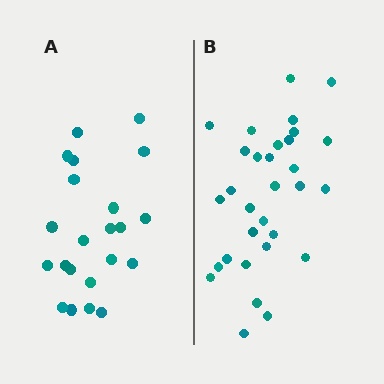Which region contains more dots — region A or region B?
Region B (the right region) has more dots.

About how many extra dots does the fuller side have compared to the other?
Region B has roughly 8 or so more dots than region A.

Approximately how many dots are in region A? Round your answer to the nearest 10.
About 20 dots. (The exact count is 22, which rounds to 20.)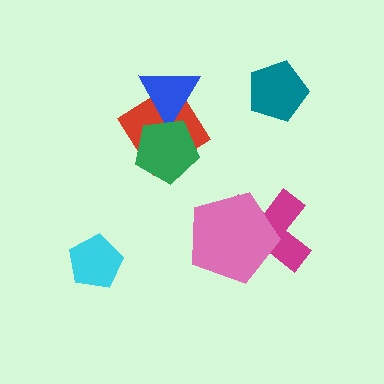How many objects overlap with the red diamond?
2 objects overlap with the red diamond.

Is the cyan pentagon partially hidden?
No, no other shape covers it.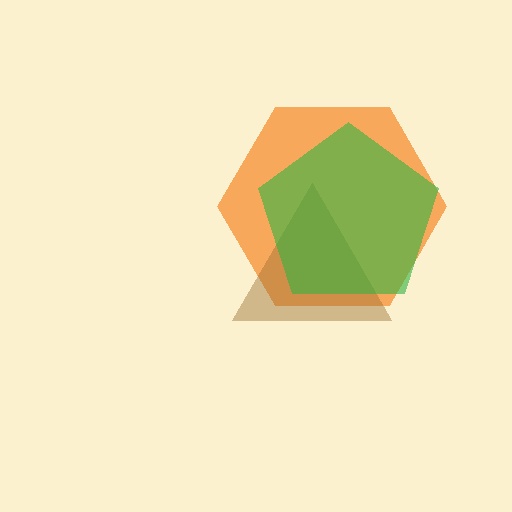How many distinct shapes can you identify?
There are 3 distinct shapes: an orange hexagon, a brown triangle, a green pentagon.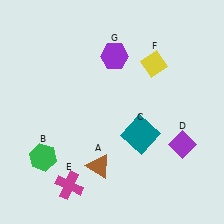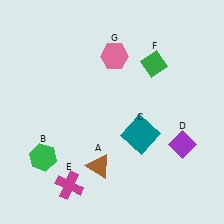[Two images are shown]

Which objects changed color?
F changed from yellow to green. G changed from purple to pink.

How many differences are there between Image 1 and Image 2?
There are 2 differences between the two images.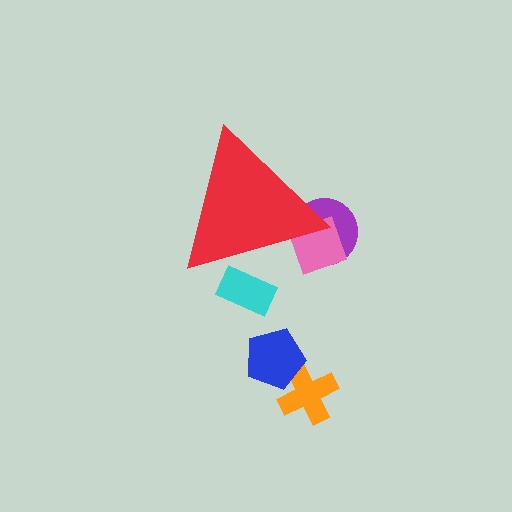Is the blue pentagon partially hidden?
No, the blue pentagon is fully visible.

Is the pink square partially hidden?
Yes, the pink square is partially hidden behind the red triangle.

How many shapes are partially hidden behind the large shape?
3 shapes are partially hidden.